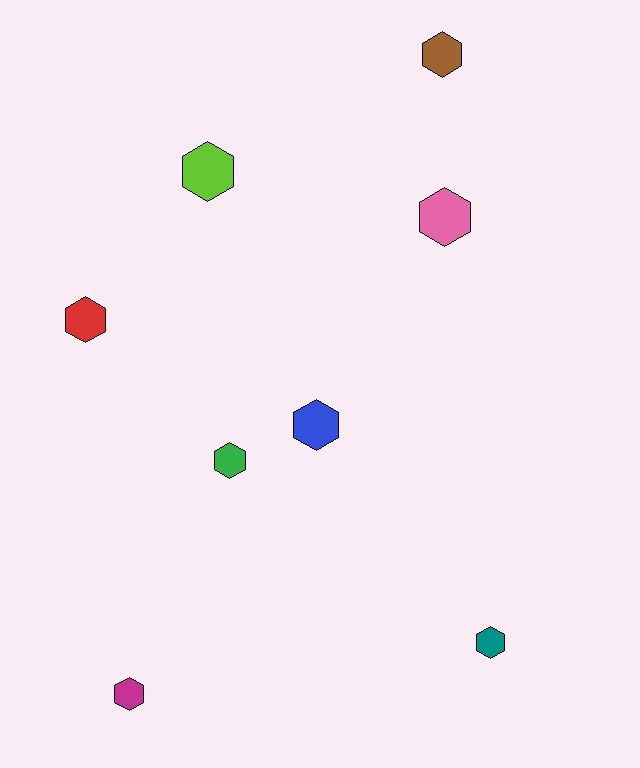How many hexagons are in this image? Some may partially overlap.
There are 8 hexagons.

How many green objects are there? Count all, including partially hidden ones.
There is 1 green object.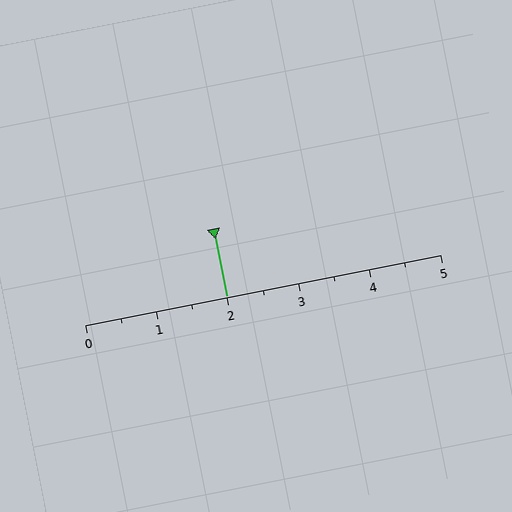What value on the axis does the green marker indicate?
The marker indicates approximately 2.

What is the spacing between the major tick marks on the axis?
The major ticks are spaced 1 apart.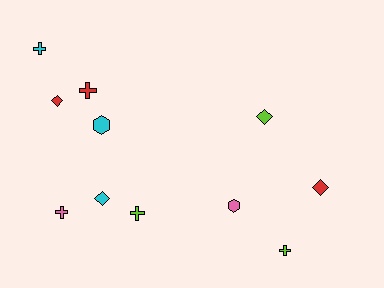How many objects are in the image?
There are 11 objects.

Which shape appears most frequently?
Cross, with 5 objects.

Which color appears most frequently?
Cyan, with 3 objects.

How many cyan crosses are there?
There is 1 cyan cross.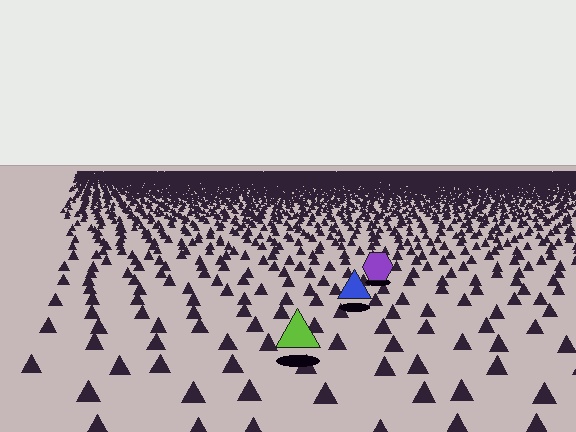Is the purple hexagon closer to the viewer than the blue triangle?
No. The blue triangle is closer — you can tell from the texture gradient: the ground texture is coarser near it.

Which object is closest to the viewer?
The lime triangle is closest. The texture marks near it are larger and more spread out.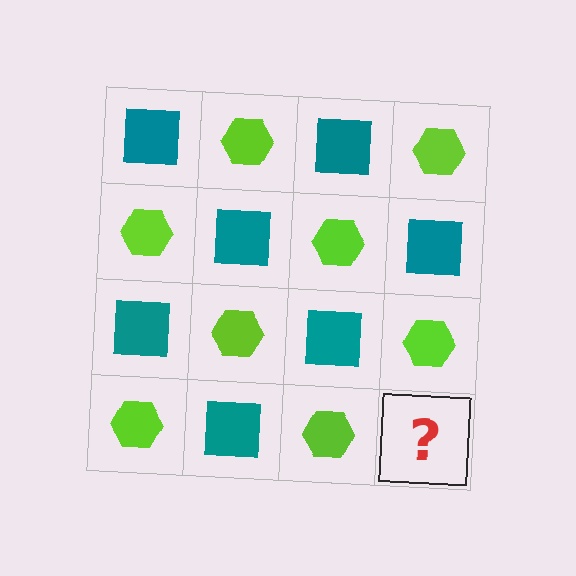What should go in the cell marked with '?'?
The missing cell should contain a teal square.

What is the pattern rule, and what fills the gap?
The rule is that it alternates teal square and lime hexagon in a checkerboard pattern. The gap should be filled with a teal square.